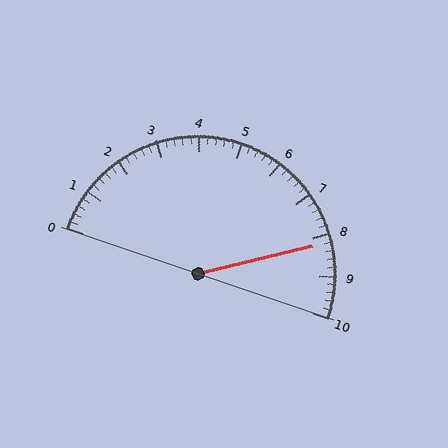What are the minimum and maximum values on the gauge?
The gauge ranges from 0 to 10.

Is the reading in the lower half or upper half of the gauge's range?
The reading is in the upper half of the range (0 to 10).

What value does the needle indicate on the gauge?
The needle indicates approximately 8.2.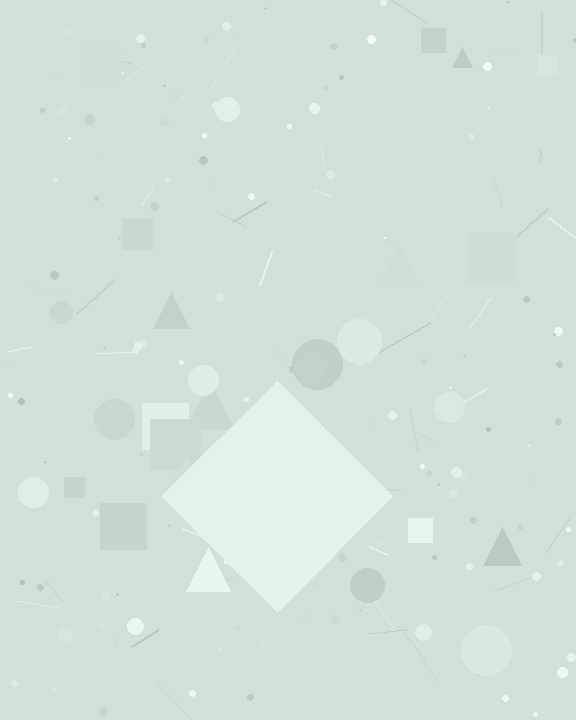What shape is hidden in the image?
A diamond is hidden in the image.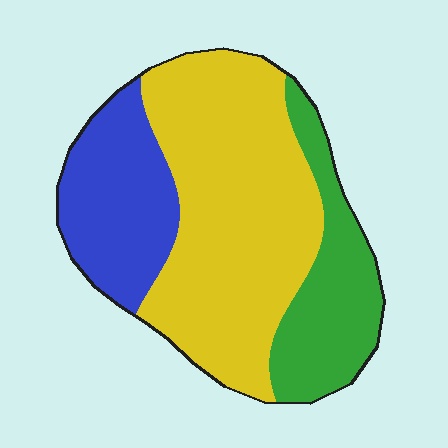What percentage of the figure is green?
Green covers 22% of the figure.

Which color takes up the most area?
Yellow, at roughly 55%.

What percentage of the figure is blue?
Blue takes up about one quarter (1/4) of the figure.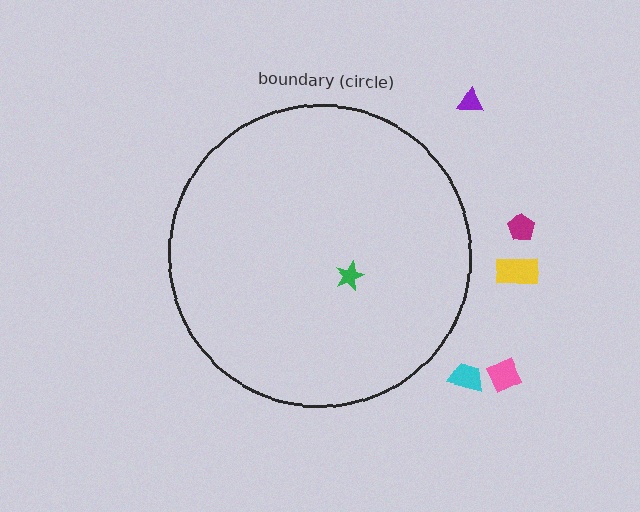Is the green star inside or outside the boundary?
Inside.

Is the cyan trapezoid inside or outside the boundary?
Outside.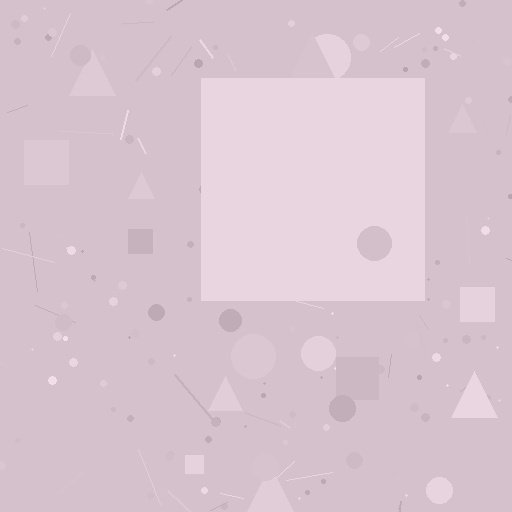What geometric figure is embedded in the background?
A square is embedded in the background.